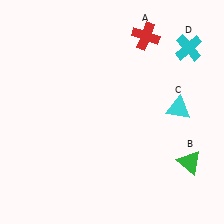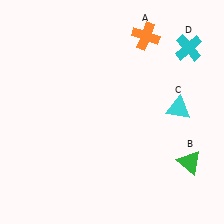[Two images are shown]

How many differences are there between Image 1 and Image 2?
There is 1 difference between the two images.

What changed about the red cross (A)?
In Image 1, A is red. In Image 2, it changed to orange.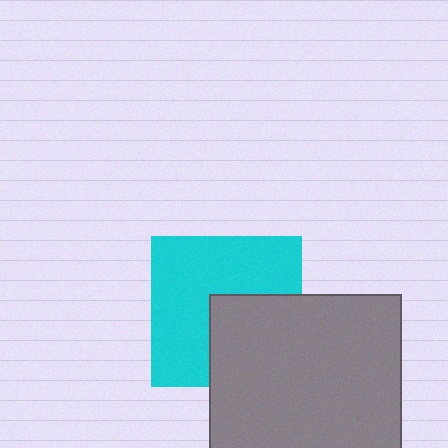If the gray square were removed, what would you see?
You would see the complete cyan square.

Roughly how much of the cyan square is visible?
About half of it is visible (roughly 62%).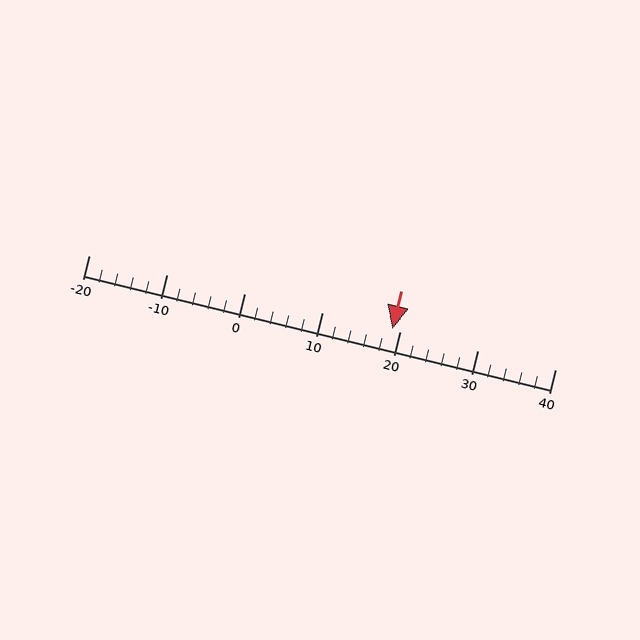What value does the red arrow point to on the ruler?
The red arrow points to approximately 19.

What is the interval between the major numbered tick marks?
The major tick marks are spaced 10 units apart.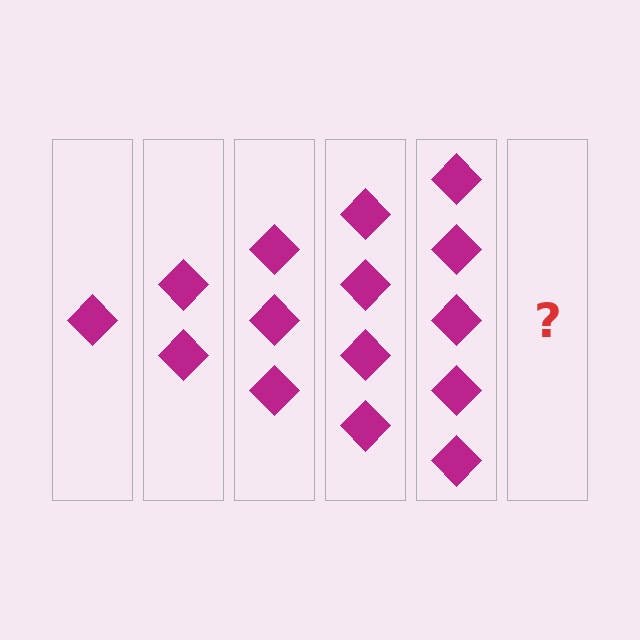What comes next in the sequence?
The next element should be 6 diamonds.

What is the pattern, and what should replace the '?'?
The pattern is that each step adds one more diamond. The '?' should be 6 diamonds.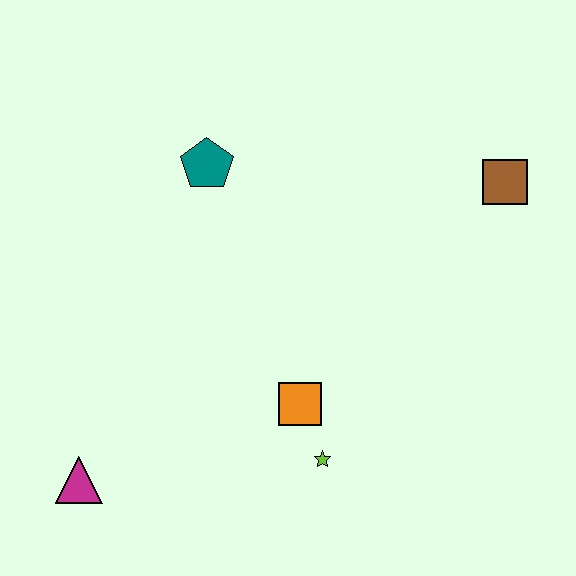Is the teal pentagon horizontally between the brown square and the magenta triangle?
Yes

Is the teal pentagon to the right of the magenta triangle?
Yes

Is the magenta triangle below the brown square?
Yes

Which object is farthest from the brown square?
The magenta triangle is farthest from the brown square.